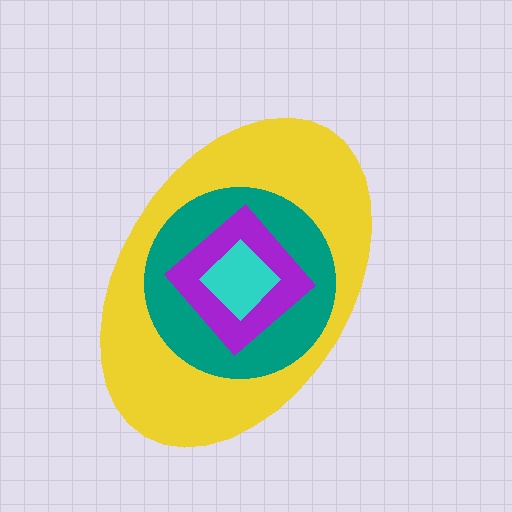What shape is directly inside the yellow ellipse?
The teal circle.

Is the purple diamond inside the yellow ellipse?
Yes.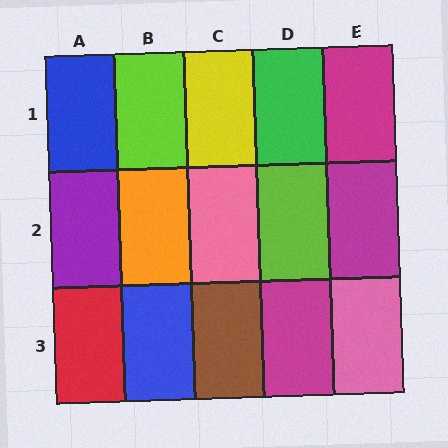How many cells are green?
1 cell is green.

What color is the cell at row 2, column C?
Pink.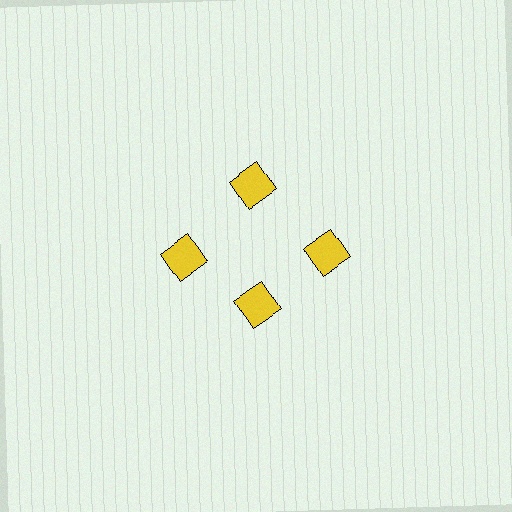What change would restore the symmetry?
The symmetry would be restored by moving it outward, back onto the ring so that all 4 squares sit at equal angles and equal distance from the center.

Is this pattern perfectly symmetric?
No. The 4 yellow squares are arranged in a ring, but one element near the 6 o'clock position is pulled inward toward the center, breaking the 4-fold rotational symmetry.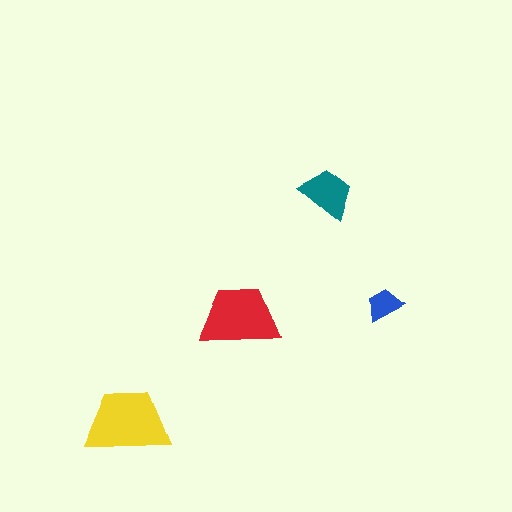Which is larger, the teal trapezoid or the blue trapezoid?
The teal one.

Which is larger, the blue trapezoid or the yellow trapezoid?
The yellow one.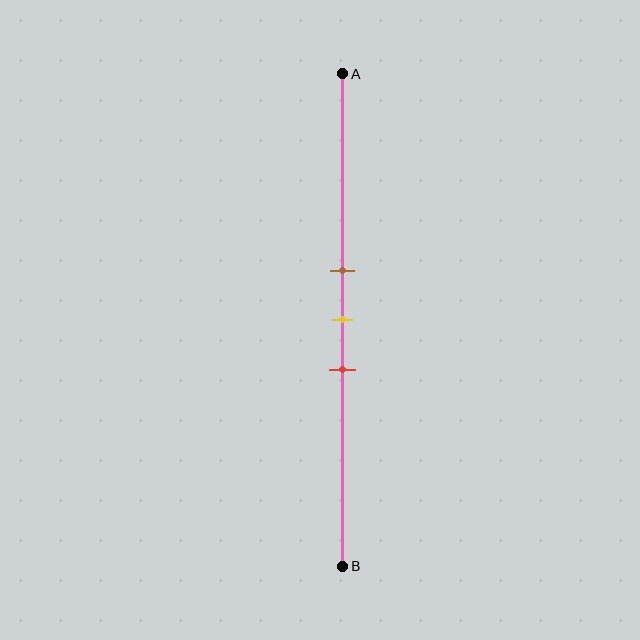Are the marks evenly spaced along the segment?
Yes, the marks are approximately evenly spaced.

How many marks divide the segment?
There are 3 marks dividing the segment.